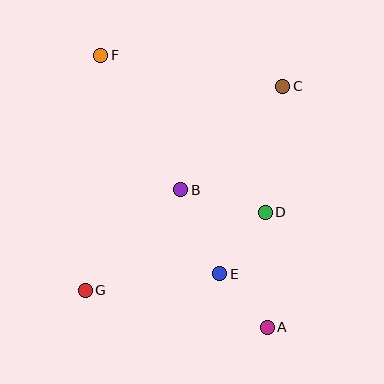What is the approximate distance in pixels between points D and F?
The distance between D and F is approximately 227 pixels.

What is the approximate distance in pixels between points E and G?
The distance between E and G is approximately 136 pixels.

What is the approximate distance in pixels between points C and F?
The distance between C and F is approximately 184 pixels.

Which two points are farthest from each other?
Points A and F are farthest from each other.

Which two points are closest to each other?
Points A and E are closest to each other.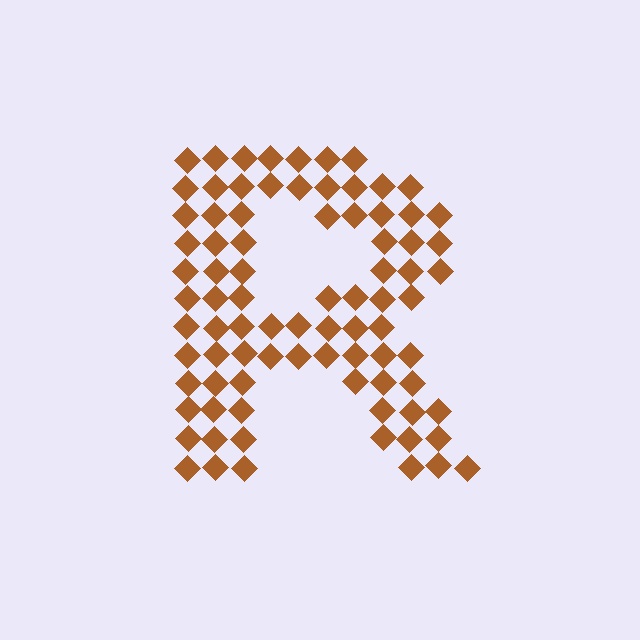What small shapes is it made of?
It is made of small diamonds.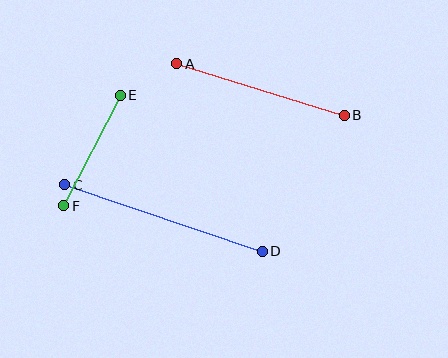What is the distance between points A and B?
The distance is approximately 175 pixels.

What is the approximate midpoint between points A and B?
The midpoint is at approximately (260, 90) pixels.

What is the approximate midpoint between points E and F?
The midpoint is at approximately (92, 150) pixels.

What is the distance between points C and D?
The distance is approximately 208 pixels.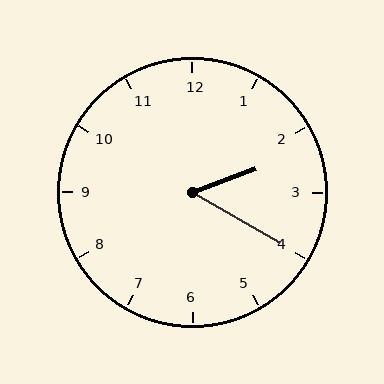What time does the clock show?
2:20.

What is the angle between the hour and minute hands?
Approximately 50 degrees.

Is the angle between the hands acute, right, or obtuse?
It is acute.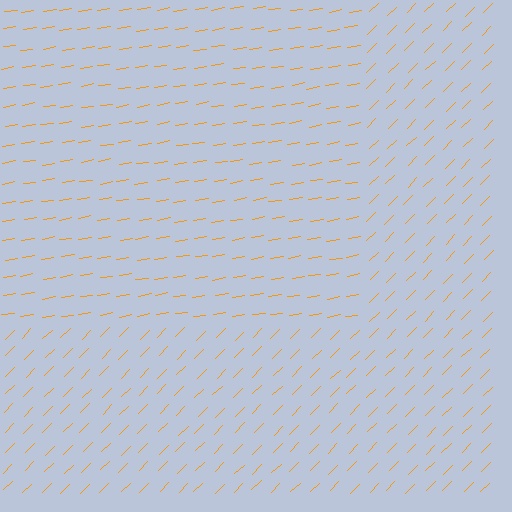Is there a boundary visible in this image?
Yes, there is a texture boundary formed by a change in line orientation.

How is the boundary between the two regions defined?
The boundary is defined purely by a change in line orientation (approximately 36 degrees difference). All lines are the same color and thickness.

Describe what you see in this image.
The image is filled with small orange line segments. A rectangle region in the image has lines oriented differently from the surrounding lines, creating a visible texture boundary.